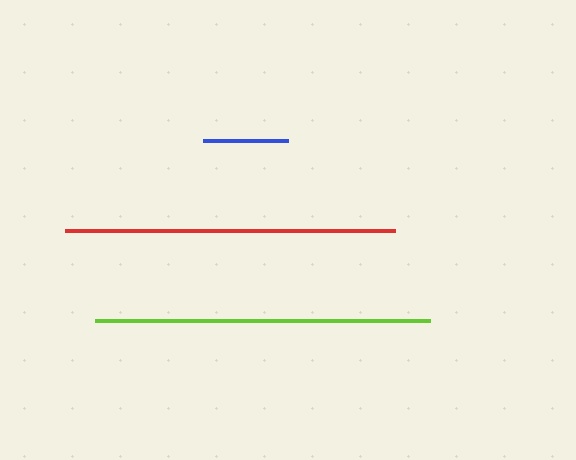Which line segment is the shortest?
The blue line is the shortest at approximately 85 pixels.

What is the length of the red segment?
The red segment is approximately 330 pixels long.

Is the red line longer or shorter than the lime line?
The lime line is longer than the red line.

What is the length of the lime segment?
The lime segment is approximately 335 pixels long.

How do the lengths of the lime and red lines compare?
The lime and red lines are approximately the same length.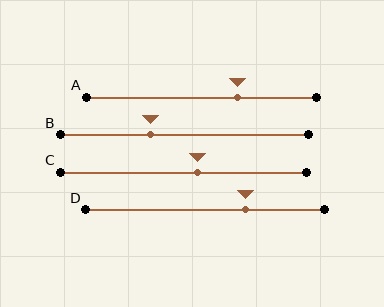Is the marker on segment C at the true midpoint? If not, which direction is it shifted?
No, the marker on segment C is shifted to the right by about 6% of the segment length.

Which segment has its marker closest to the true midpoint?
Segment C has its marker closest to the true midpoint.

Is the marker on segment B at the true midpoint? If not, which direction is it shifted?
No, the marker on segment B is shifted to the left by about 13% of the segment length.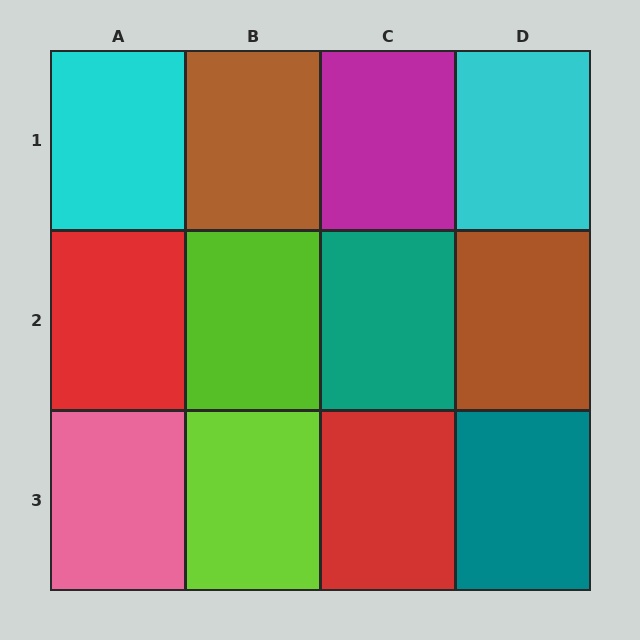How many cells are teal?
2 cells are teal.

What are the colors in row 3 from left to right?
Pink, lime, red, teal.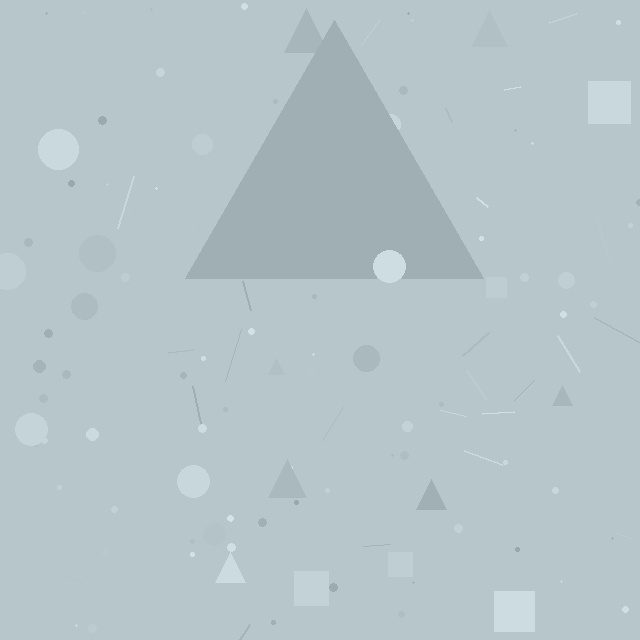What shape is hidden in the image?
A triangle is hidden in the image.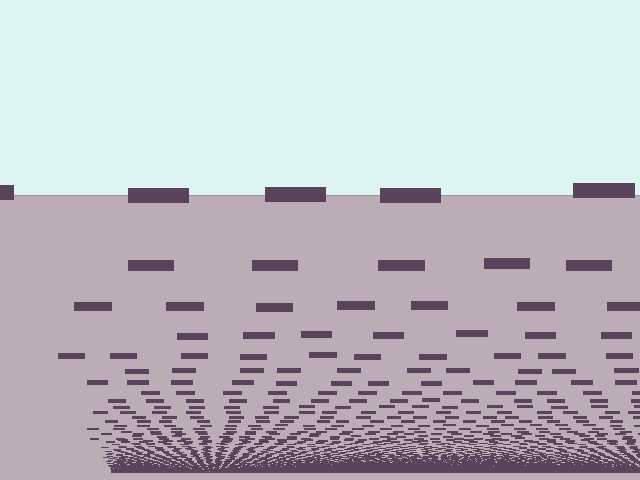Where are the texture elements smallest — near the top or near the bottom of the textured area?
Near the bottom.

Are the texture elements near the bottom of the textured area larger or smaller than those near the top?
Smaller. The gradient is inverted — elements near the bottom are smaller and denser.